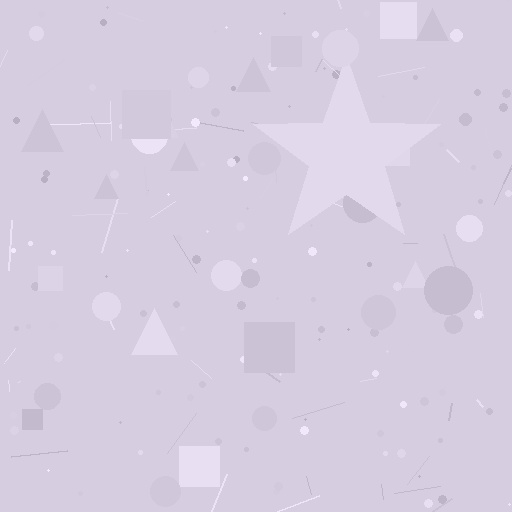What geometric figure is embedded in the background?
A star is embedded in the background.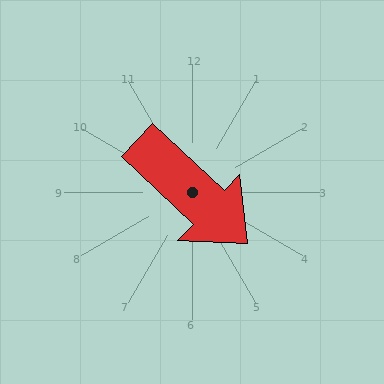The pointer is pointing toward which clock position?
Roughly 4 o'clock.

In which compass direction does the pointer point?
Southeast.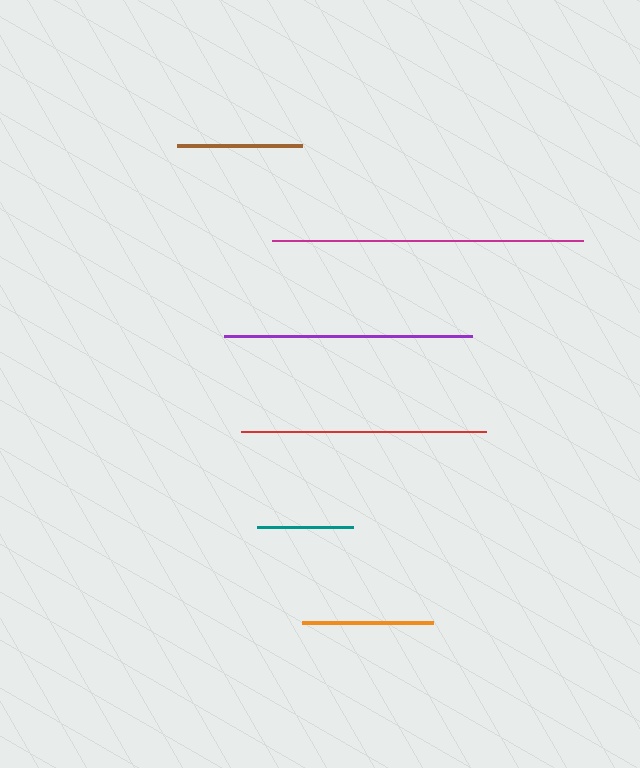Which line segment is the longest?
The magenta line is the longest at approximately 310 pixels.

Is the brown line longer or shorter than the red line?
The red line is longer than the brown line.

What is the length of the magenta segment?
The magenta segment is approximately 310 pixels long.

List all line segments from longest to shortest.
From longest to shortest: magenta, purple, red, orange, brown, teal.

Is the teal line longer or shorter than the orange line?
The orange line is longer than the teal line.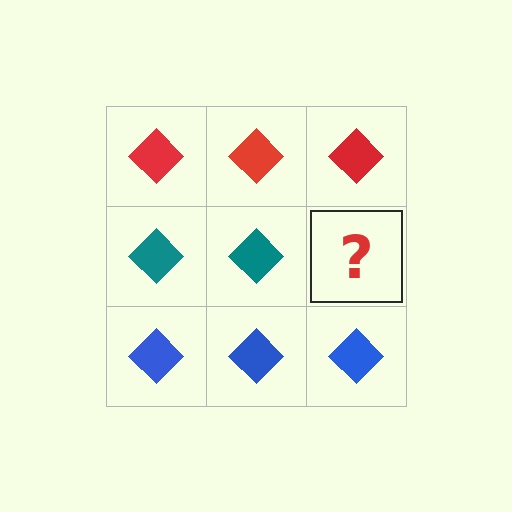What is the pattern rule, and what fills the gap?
The rule is that each row has a consistent color. The gap should be filled with a teal diamond.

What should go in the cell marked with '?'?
The missing cell should contain a teal diamond.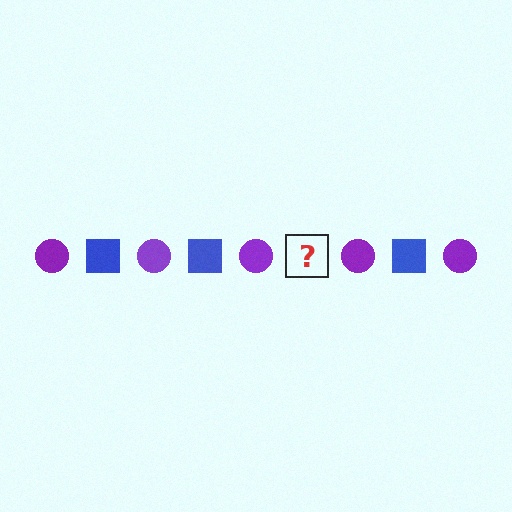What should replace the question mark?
The question mark should be replaced with a blue square.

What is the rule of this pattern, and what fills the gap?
The rule is that the pattern alternates between purple circle and blue square. The gap should be filled with a blue square.